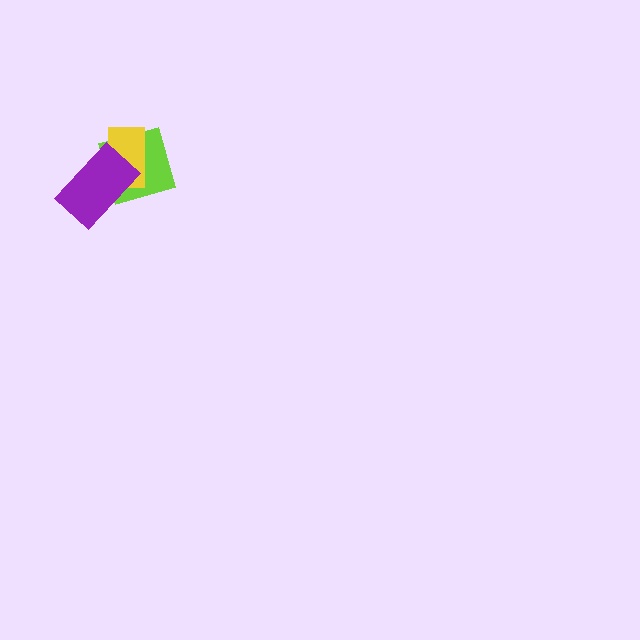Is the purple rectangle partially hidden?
No, no other shape covers it.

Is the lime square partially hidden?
Yes, it is partially covered by another shape.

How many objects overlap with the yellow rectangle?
2 objects overlap with the yellow rectangle.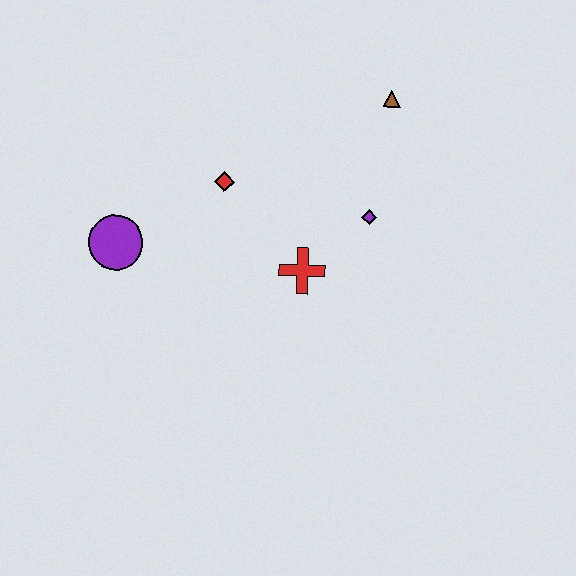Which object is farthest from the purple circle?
The brown triangle is farthest from the purple circle.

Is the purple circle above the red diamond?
No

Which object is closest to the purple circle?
The red diamond is closest to the purple circle.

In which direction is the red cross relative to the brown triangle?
The red cross is below the brown triangle.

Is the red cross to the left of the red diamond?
No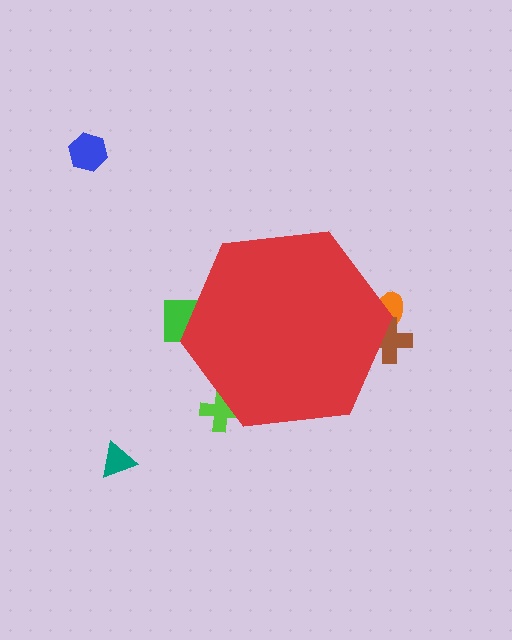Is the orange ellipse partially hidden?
Yes, the orange ellipse is partially hidden behind the red hexagon.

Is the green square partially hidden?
Yes, the green square is partially hidden behind the red hexagon.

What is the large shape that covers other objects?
A red hexagon.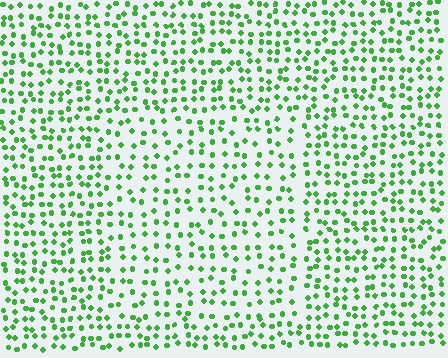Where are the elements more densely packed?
The elements are more densely packed outside the rectangle boundary.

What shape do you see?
I see a rectangle.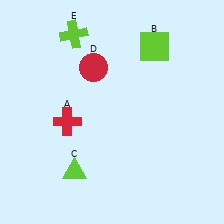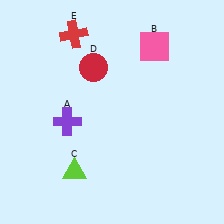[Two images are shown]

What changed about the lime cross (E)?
In Image 1, E is lime. In Image 2, it changed to red.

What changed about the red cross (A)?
In Image 1, A is red. In Image 2, it changed to purple.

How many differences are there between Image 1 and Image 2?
There are 3 differences between the two images.